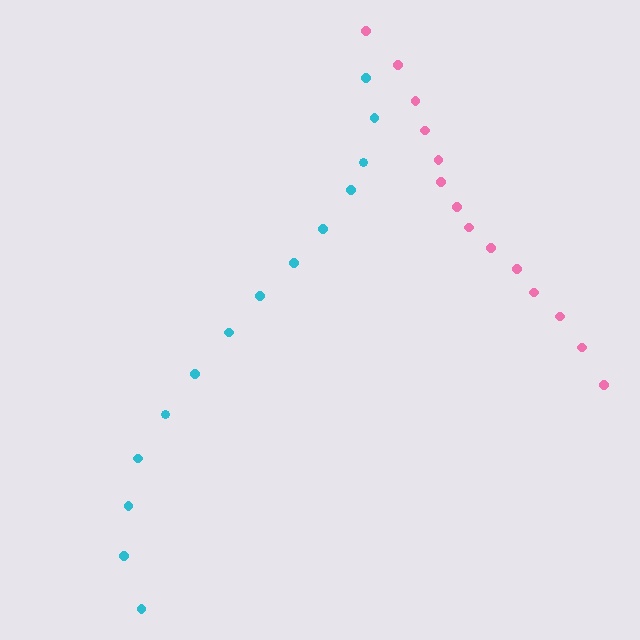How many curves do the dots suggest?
There are 2 distinct paths.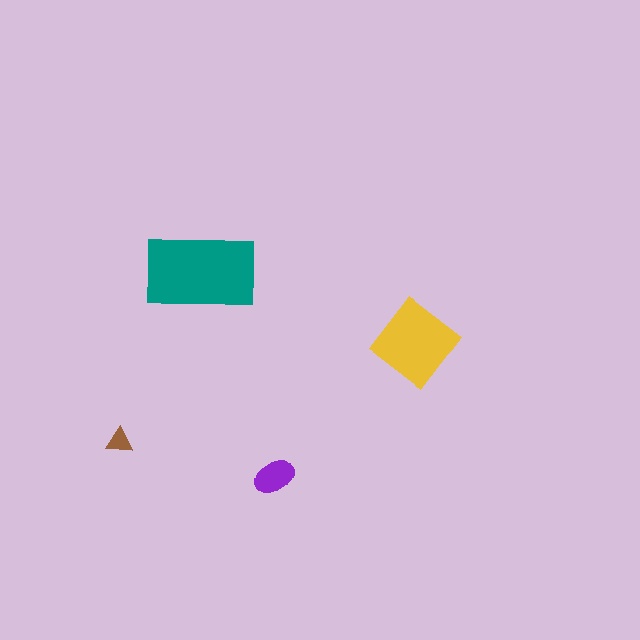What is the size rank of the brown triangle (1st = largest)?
4th.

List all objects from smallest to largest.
The brown triangle, the purple ellipse, the yellow diamond, the teal rectangle.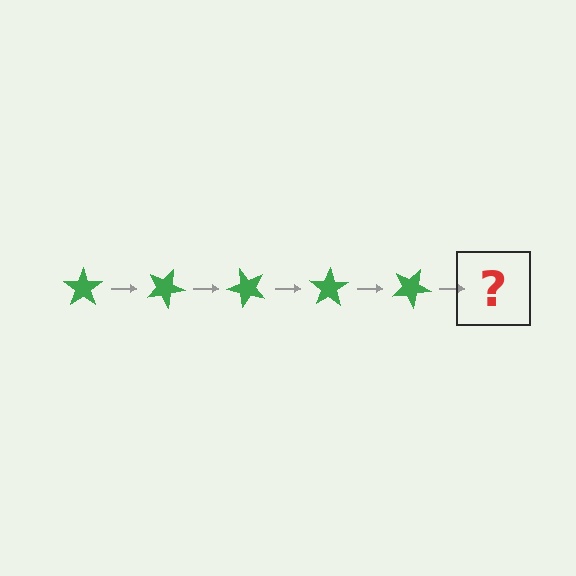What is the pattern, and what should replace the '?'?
The pattern is that the star rotates 25 degrees each step. The '?' should be a green star rotated 125 degrees.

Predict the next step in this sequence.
The next step is a green star rotated 125 degrees.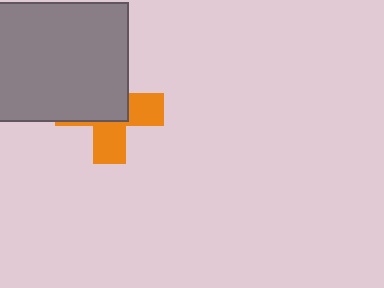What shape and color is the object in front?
The object in front is a gray rectangle.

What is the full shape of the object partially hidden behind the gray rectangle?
The partially hidden object is an orange cross.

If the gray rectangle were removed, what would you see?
You would see the complete orange cross.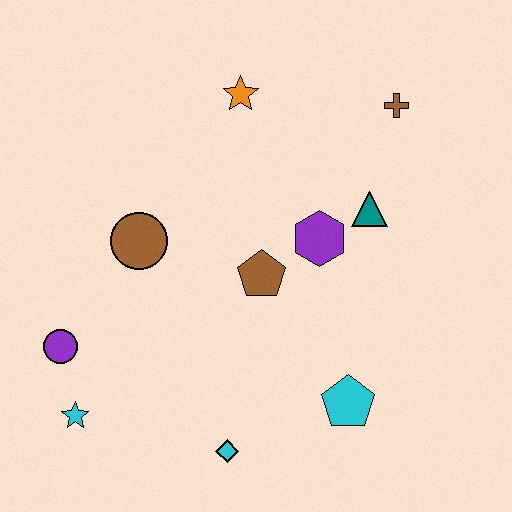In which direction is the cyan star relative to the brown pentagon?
The cyan star is to the left of the brown pentagon.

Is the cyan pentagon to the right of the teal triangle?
No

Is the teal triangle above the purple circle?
Yes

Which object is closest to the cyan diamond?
The cyan pentagon is closest to the cyan diamond.